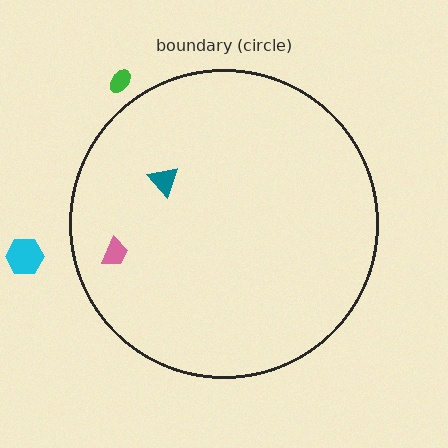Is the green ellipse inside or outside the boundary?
Outside.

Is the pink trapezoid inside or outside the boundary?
Inside.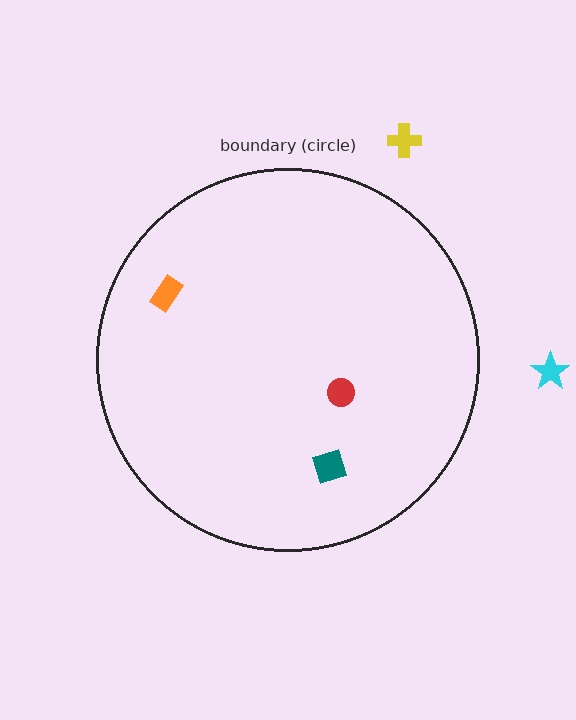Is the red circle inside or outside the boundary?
Inside.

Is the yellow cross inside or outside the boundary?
Outside.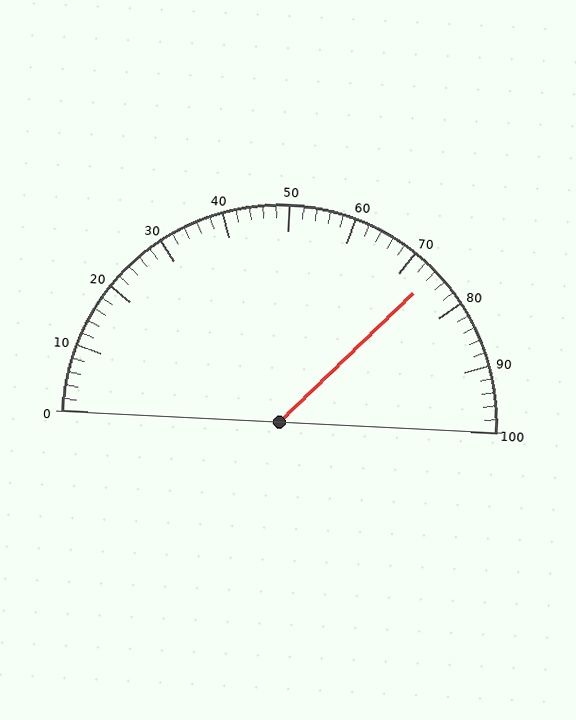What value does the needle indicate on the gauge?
The needle indicates approximately 74.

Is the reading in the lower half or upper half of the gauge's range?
The reading is in the upper half of the range (0 to 100).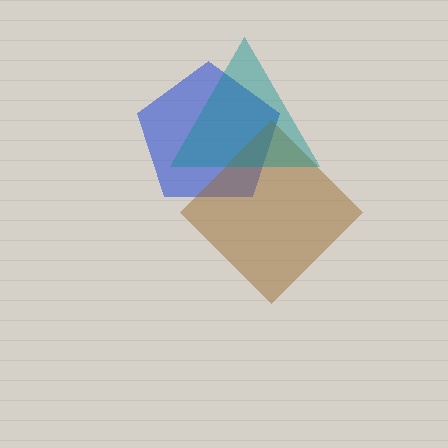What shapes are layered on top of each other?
The layered shapes are: a blue pentagon, a brown diamond, a teal triangle.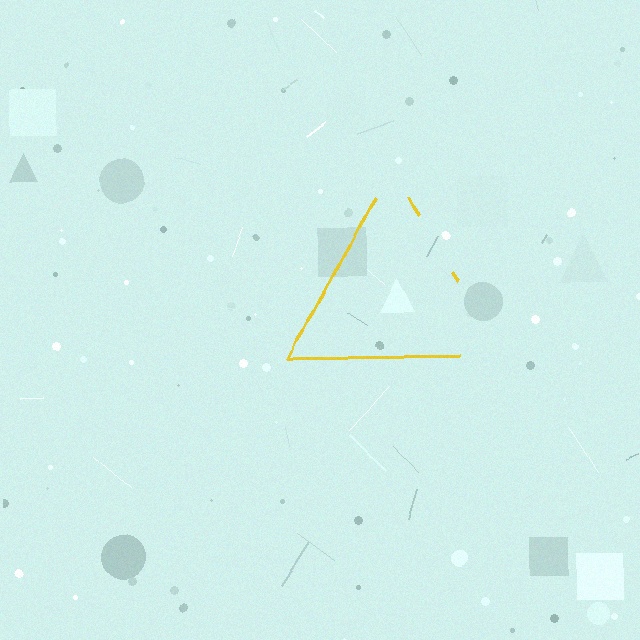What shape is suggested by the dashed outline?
The dashed outline suggests a triangle.